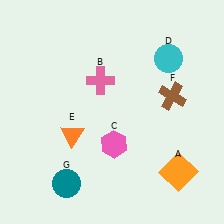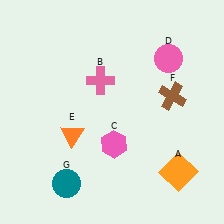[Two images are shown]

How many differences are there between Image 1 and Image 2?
There is 1 difference between the two images.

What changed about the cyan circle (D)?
In Image 1, D is cyan. In Image 2, it changed to pink.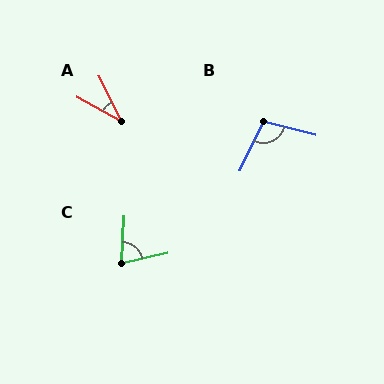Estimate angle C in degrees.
Approximately 74 degrees.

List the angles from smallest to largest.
A (34°), C (74°), B (101°).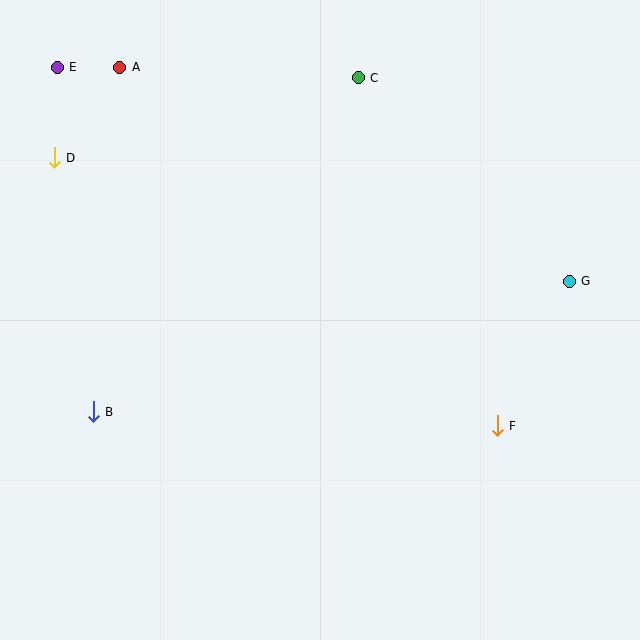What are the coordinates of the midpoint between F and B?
The midpoint between F and B is at (295, 419).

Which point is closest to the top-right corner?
Point G is closest to the top-right corner.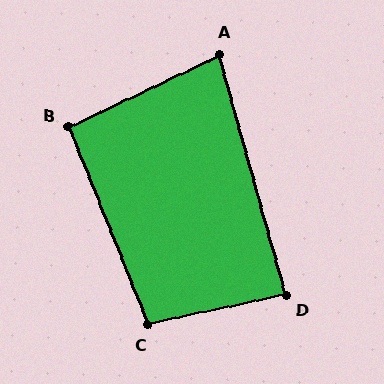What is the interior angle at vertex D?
Approximately 87 degrees (approximately right).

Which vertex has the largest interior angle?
C, at approximately 100 degrees.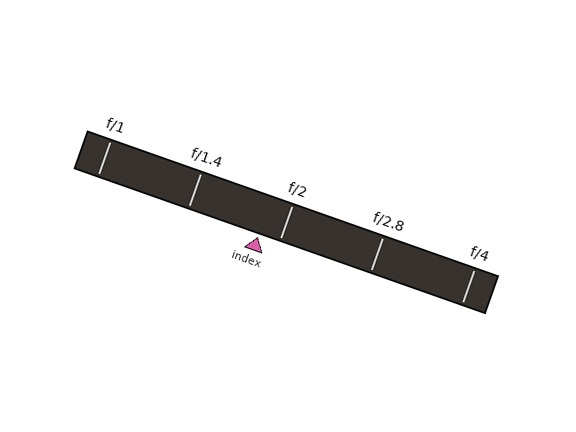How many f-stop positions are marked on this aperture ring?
There are 5 f-stop positions marked.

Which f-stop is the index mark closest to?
The index mark is closest to f/2.